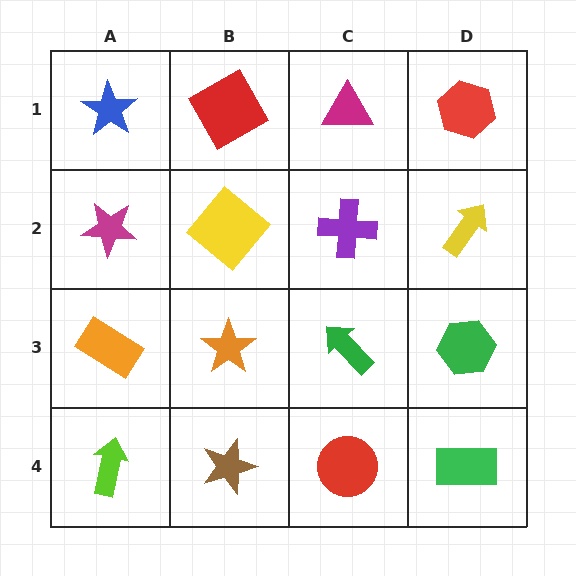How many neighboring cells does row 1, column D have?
2.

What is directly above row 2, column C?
A magenta triangle.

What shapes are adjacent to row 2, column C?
A magenta triangle (row 1, column C), a green arrow (row 3, column C), a yellow diamond (row 2, column B), a yellow arrow (row 2, column D).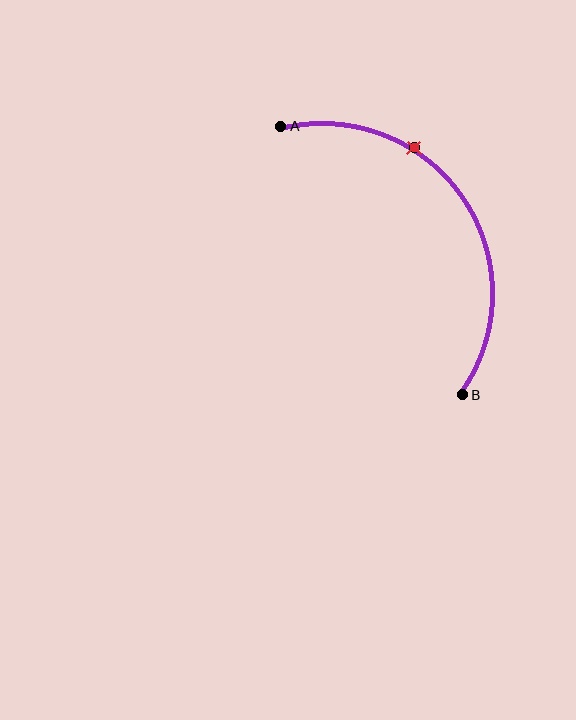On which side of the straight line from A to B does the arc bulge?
The arc bulges above and to the right of the straight line connecting A and B.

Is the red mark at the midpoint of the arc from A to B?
No. The red mark lies on the arc but is closer to endpoint A. The arc midpoint would be at the point on the curve equidistant along the arc from both A and B.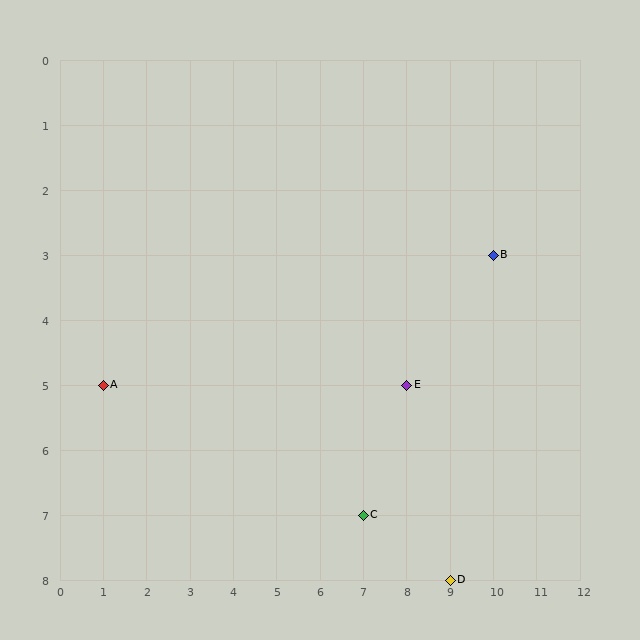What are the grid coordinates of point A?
Point A is at grid coordinates (1, 5).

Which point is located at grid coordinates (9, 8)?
Point D is at (9, 8).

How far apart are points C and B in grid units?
Points C and B are 3 columns and 4 rows apart (about 5.0 grid units diagonally).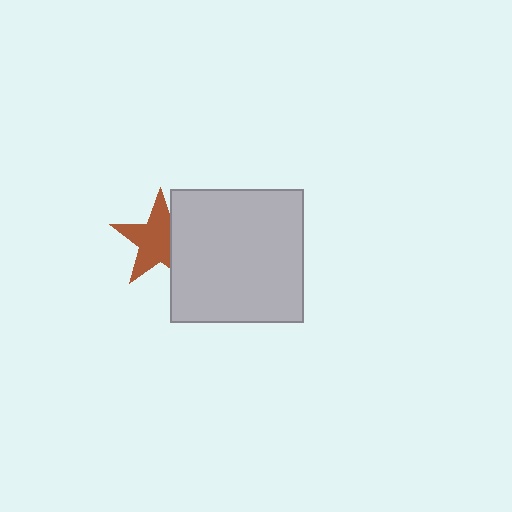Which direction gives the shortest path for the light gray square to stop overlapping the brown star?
Moving right gives the shortest separation.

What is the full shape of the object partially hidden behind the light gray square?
The partially hidden object is a brown star.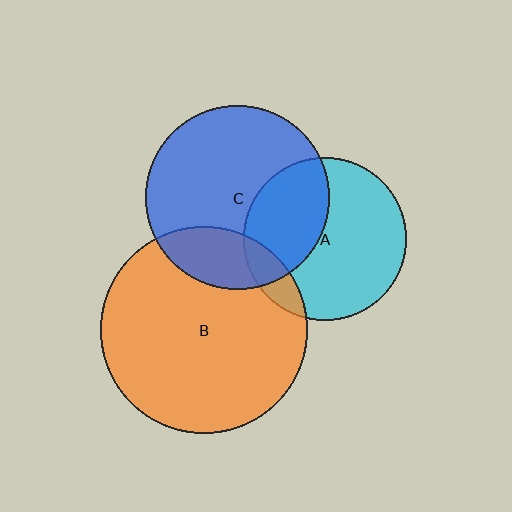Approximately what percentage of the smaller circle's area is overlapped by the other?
Approximately 20%.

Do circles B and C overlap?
Yes.